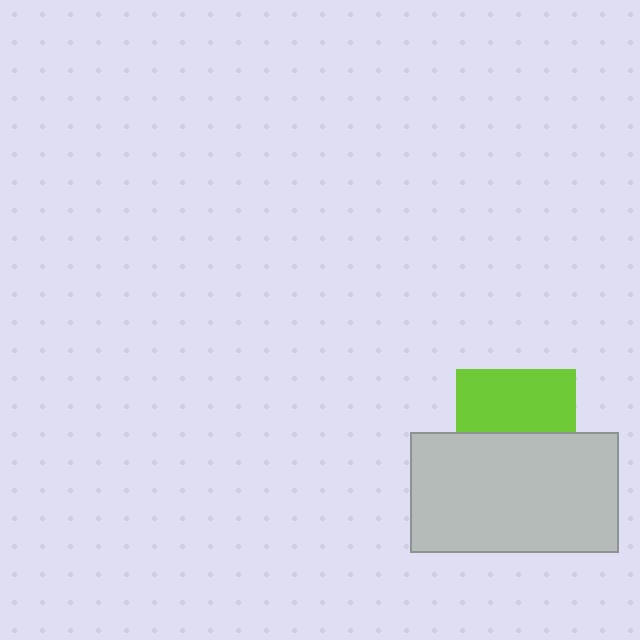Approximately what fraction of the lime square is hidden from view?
Roughly 48% of the lime square is hidden behind the light gray rectangle.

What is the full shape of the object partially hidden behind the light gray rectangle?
The partially hidden object is a lime square.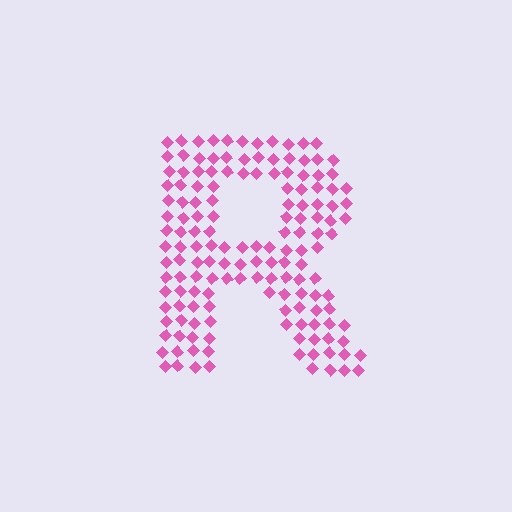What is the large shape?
The large shape is the letter R.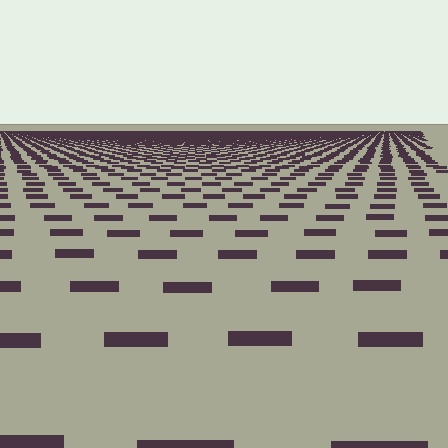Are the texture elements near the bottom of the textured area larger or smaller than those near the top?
Larger. Near the bottom, elements are closer to the viewer and appear at a bigger on-screen size.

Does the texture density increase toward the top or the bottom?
Density increases toward the top.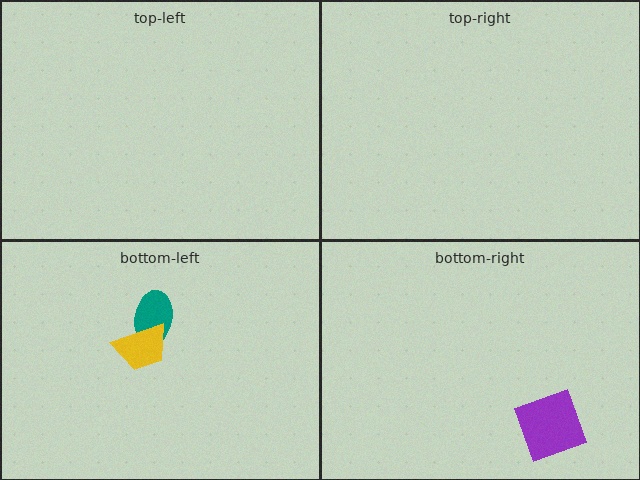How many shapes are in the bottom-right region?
1.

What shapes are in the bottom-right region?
The purple square.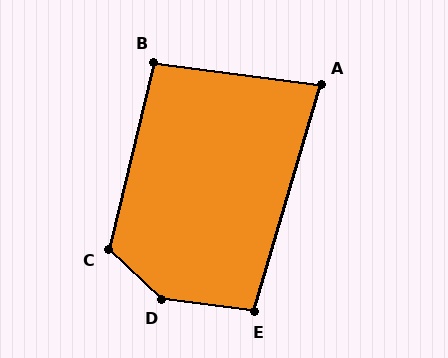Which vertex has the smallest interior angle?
A, at approximately 81 degrees.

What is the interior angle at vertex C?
Approximately 119 degrees (obtuse).